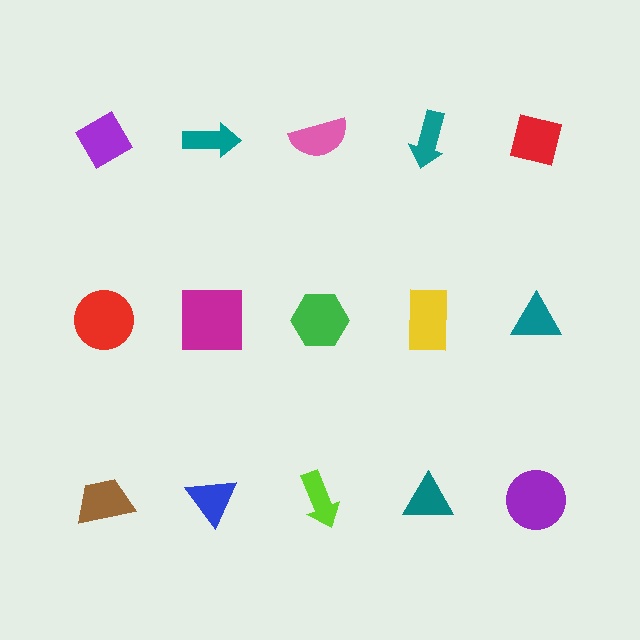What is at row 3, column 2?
A blue triangle.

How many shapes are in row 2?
5 shapes.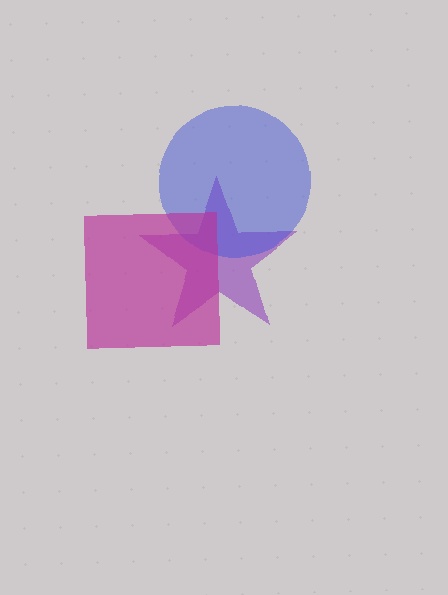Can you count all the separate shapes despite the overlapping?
Yes, there are 3 separate shapes.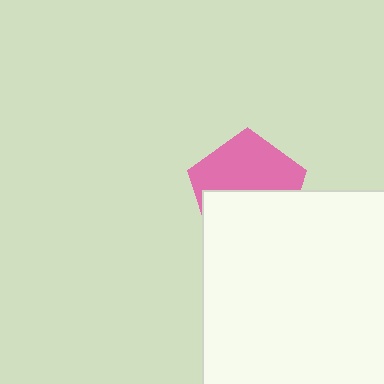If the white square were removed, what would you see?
You would see the complete pink pentagon.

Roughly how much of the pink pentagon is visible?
About half of it is visible (roughly 51%).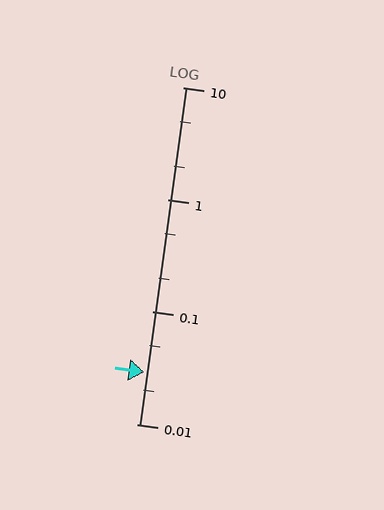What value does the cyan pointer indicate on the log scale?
The pointer indicates approximately 0.029.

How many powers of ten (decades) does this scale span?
The scale spans 3 decades, from 0.01 to 10.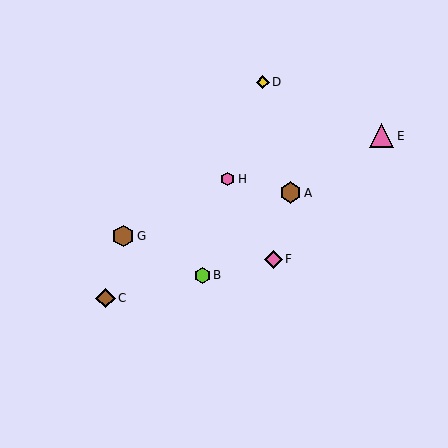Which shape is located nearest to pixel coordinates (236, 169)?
The pink hexagon (labeled H) at (228, 179) is nearest to that location.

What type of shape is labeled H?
Shape H is a pink hexagon.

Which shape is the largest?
The pink triangle (labeled E) is the largest.